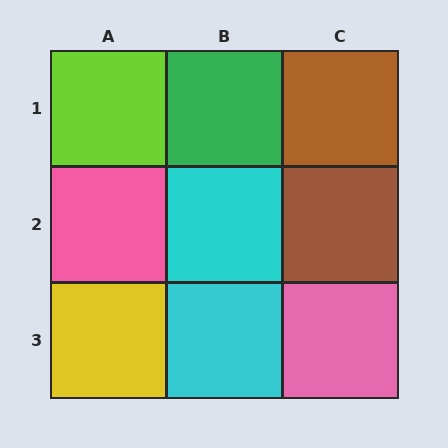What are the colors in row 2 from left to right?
Pink, cyan, brown.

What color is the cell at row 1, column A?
Lime.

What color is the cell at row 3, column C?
Pink.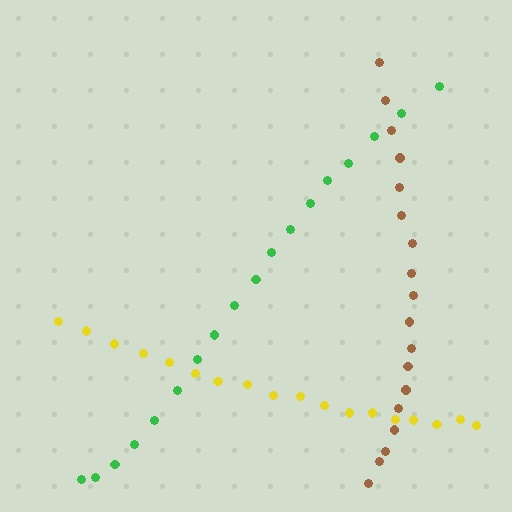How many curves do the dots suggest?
There are 3 distinct paths.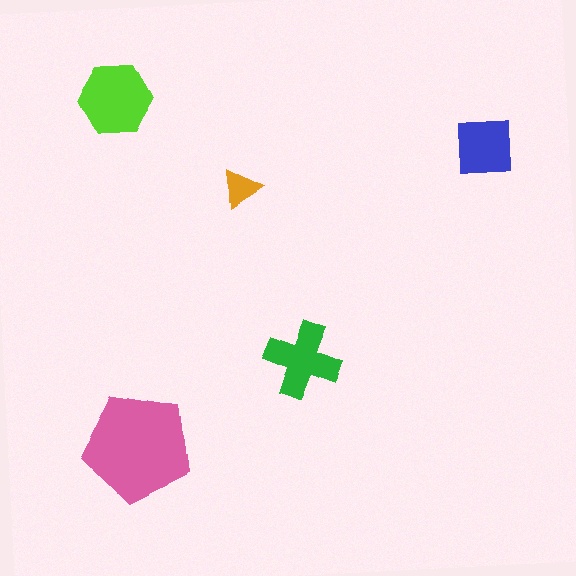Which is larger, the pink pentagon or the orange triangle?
The pink pentagon.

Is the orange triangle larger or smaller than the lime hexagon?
Smaller.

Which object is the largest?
The pink pentagon.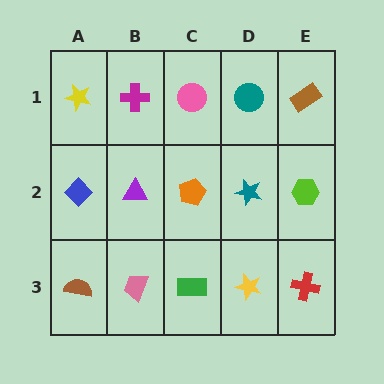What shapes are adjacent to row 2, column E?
A brown rectangle (row 1, column E), a red cross (row 3, column E), a teal star (row 2, column D).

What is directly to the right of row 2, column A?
A purple triangle.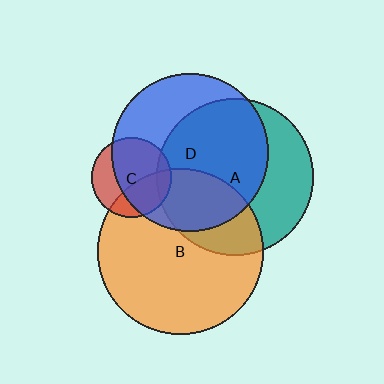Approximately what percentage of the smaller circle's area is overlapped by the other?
Approximately 35%.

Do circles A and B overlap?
Yes.